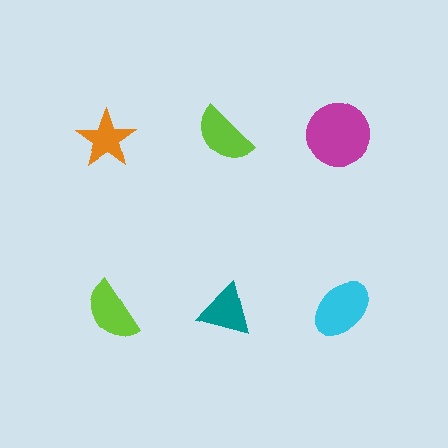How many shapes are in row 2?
3 shapes.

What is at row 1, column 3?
A magenta circle.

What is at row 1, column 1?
An orange star.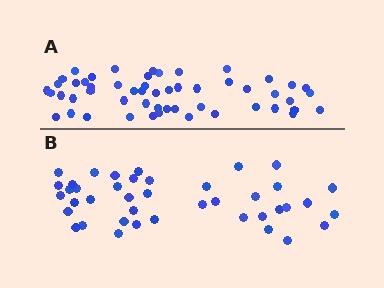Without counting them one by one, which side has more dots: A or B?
Region A (the top region) has more dots.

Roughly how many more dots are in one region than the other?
Region A has roughly 12 or so more dots than region B.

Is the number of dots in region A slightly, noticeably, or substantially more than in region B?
Region A has noticeably more, but not dramatically so. The ratio is roughly 1.3 to 1.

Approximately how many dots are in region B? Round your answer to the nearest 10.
About 40 dots. (The exact count is 41, which rounds to 40.)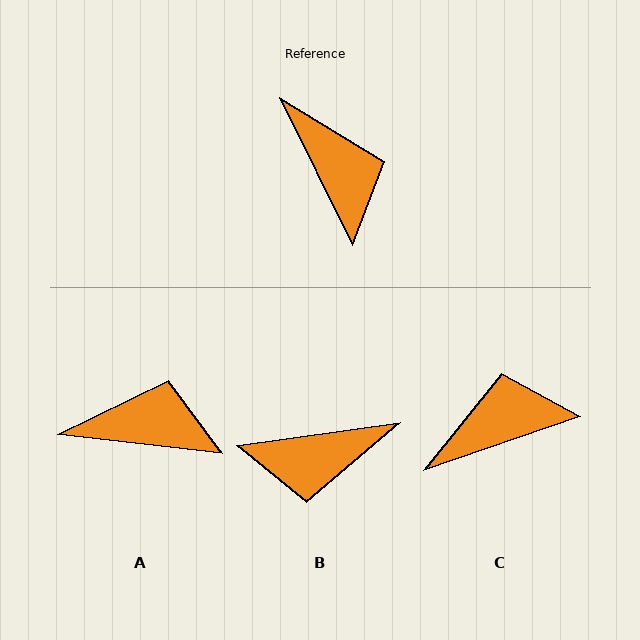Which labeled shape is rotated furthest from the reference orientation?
B, about 108 degrees away.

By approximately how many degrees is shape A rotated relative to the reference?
Approximately 57 degrees counter-clockwise.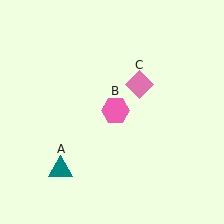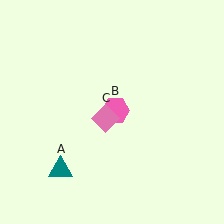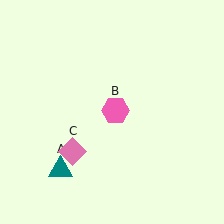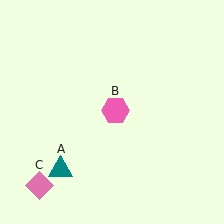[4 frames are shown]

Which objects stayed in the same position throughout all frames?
Teal triangle (object A) and pink hexagon (object B) remained stationary.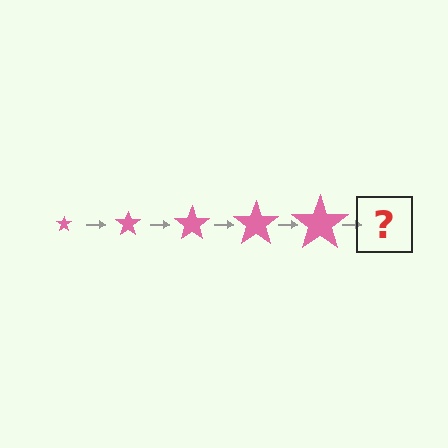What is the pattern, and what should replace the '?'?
The pattern is that the star gets progressively larger each step. The '?' should be a pink star, larger than the previous one.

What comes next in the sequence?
The next element should be a pink star, larger than the previous one.